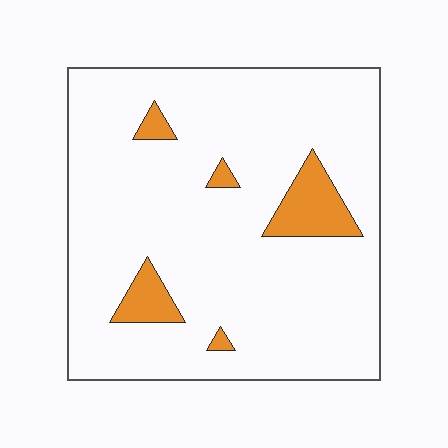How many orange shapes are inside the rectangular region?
5.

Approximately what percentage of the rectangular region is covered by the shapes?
Approximately 10%.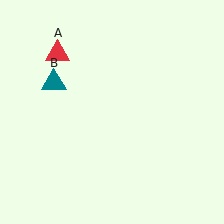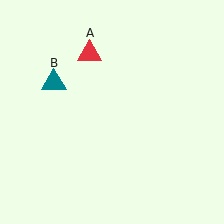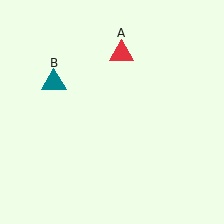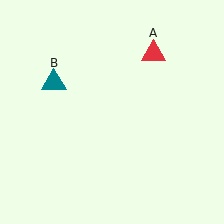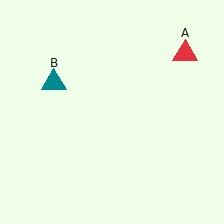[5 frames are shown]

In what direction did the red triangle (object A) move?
The red triangle (object A) moved right.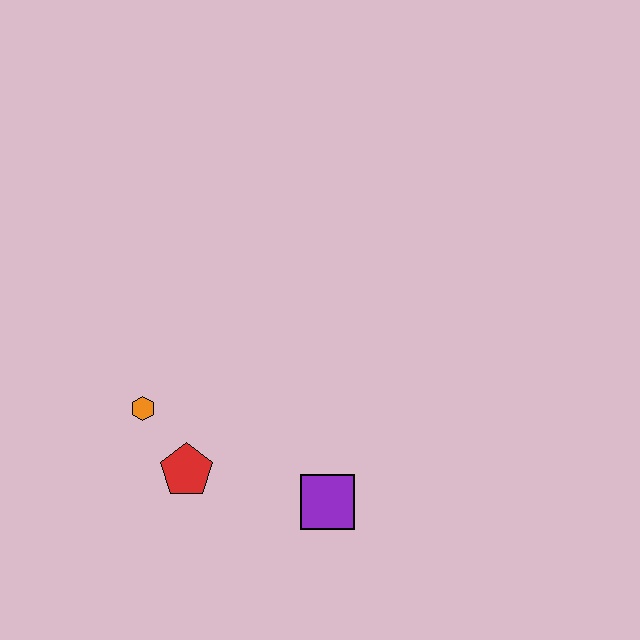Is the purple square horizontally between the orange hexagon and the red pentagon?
No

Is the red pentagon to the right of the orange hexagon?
Yes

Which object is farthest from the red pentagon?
The purple square is farthest from the red pentagon.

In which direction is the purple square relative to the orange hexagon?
The purple square is to the right of the orange hexagon.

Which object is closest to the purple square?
The red pentagon is closest to the purple square.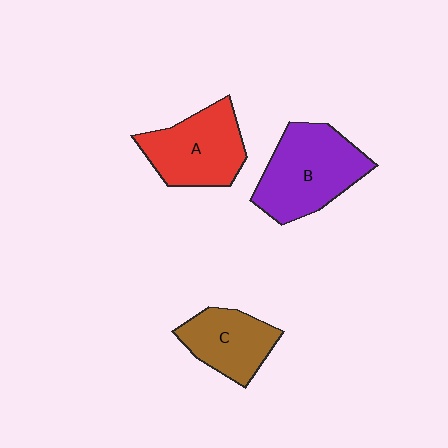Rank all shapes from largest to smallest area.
From largest to smallest: B (purple), A (red), C (brown).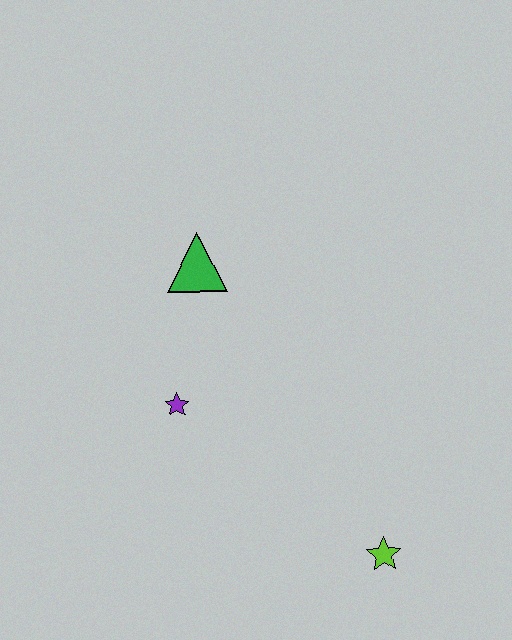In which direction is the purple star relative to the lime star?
The purple star is to the left of the lime star.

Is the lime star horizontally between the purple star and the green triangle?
No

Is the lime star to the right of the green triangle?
Yes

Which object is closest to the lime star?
The purple star is closest to the lime star.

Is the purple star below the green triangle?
Yes